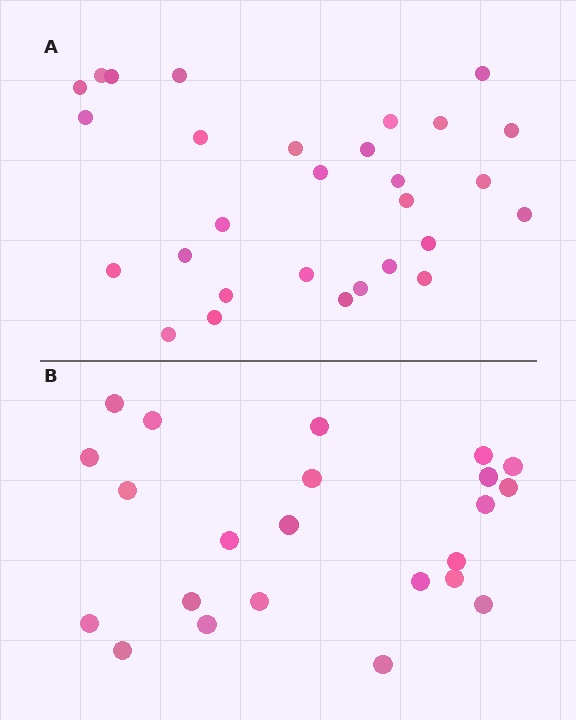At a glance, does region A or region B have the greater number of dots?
Region A (the top region) has more dots.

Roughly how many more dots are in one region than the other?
Region A has about 6 more dots than region B.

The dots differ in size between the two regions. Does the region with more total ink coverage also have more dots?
No. Region B has more total ink coverage because its dots are larger, but region A actually contains more individual dots. Total area can be misleading — the number of items is what matters here.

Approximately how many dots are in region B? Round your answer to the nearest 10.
About 20 dots. (The exact count is 23, which rounds to 20.)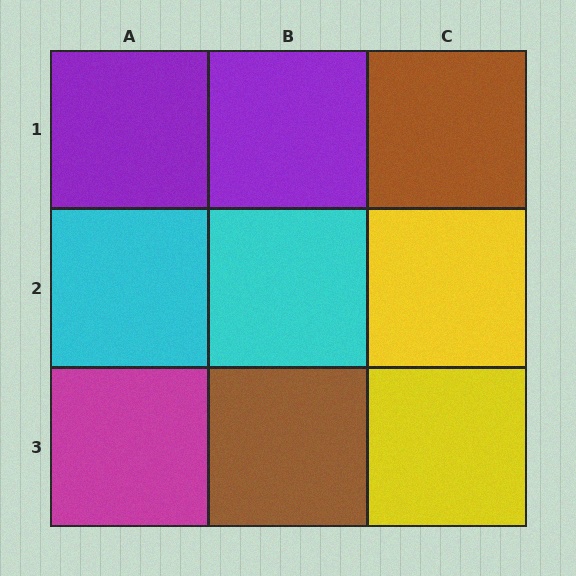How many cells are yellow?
2 cells are yellow.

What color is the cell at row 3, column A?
Magenta.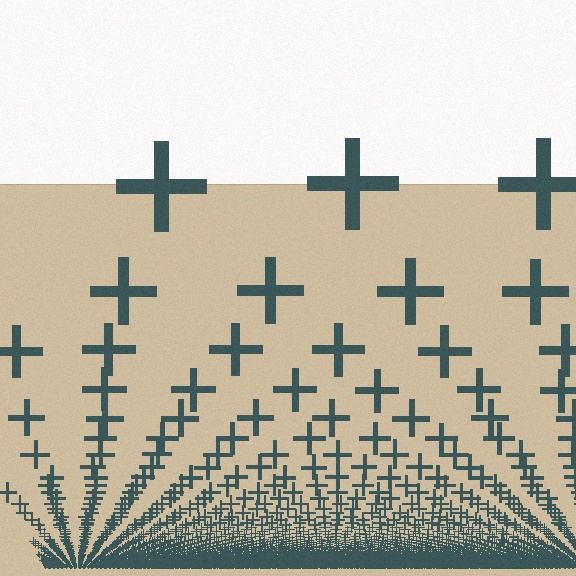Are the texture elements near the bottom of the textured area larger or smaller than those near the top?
Smaller. The gradient is inverted — elements near the bottom are smaller and denser.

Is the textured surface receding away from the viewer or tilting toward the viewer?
The surface appears to tilt toward the viewer. Texture elements get larger and sparser toward the top.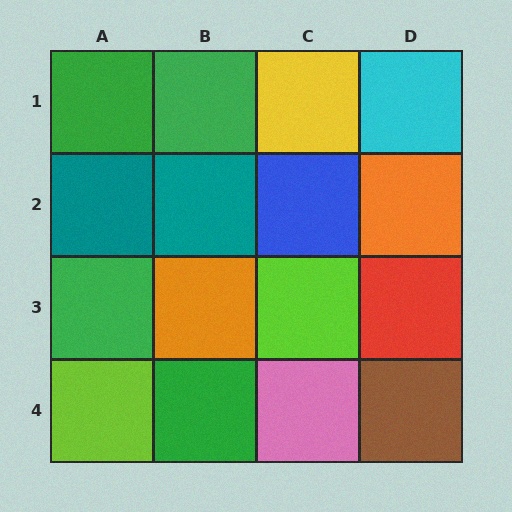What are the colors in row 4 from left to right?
Lime, green, pink, brown.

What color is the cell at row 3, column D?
Red.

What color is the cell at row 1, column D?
Cyan.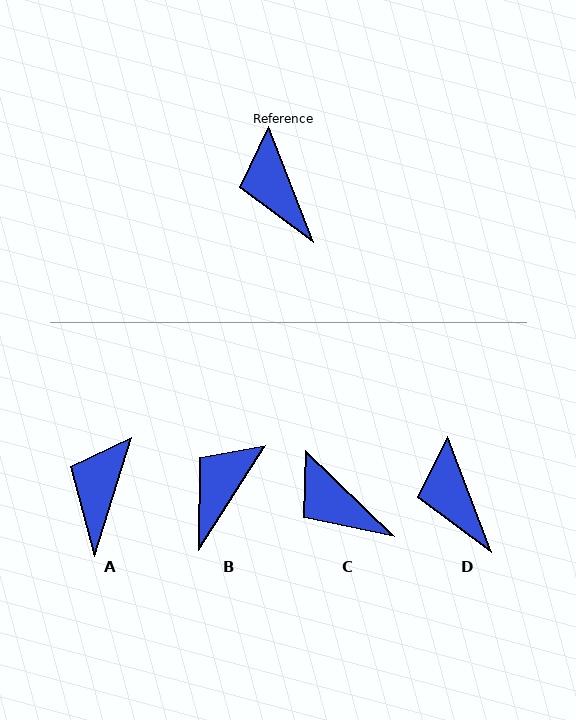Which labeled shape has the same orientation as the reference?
D.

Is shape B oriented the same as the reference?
No, it is off by about 54 degrees.